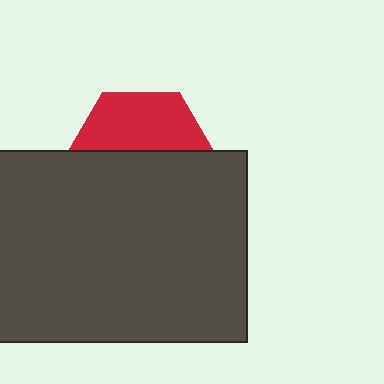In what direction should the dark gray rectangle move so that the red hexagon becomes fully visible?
The dark gray rectangle should move down. That is the shortest direction to clear the overlap and leave the red hexagon fully visible.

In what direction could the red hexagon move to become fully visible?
The red hexagon could move up. That would shift it out from behind the dark gray rectangle entirely.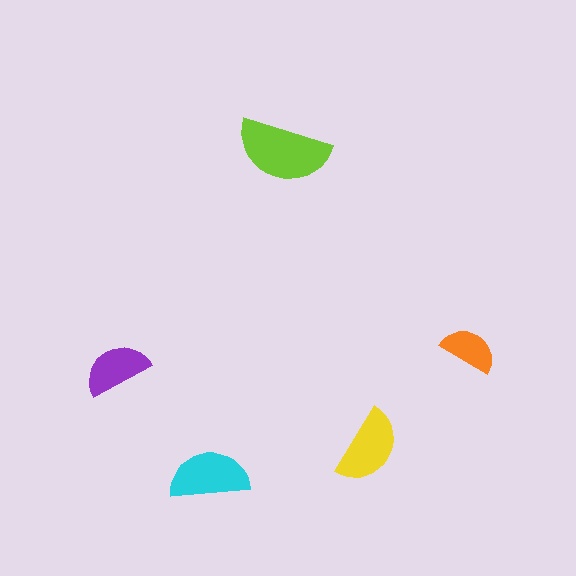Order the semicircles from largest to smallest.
the lime one, the cyan one, the yellow one, the purple one, the orange one.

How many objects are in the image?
There are 5 objects in the image.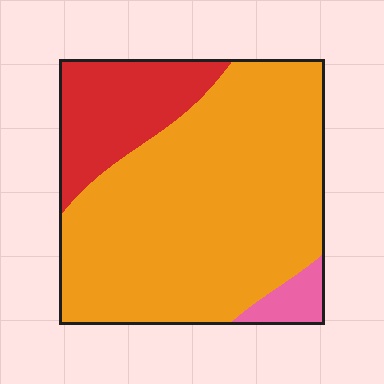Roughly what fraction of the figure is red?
Red takes up less than a quarter of the figure.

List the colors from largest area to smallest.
From largest to smallest: orange, red, pink.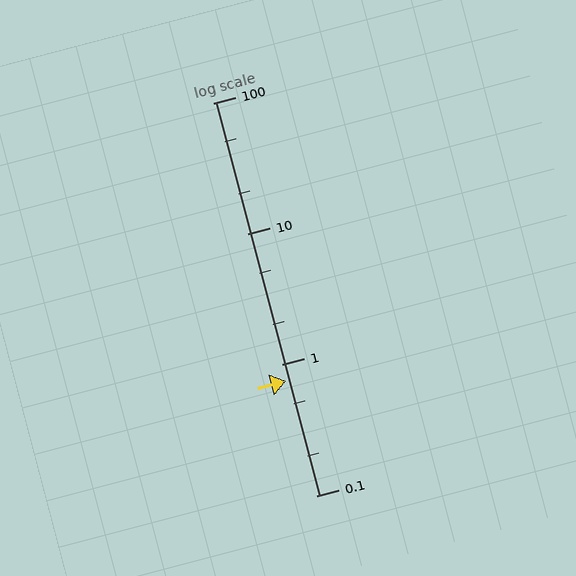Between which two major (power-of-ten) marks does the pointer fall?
The pointer is between 0.1 and 1.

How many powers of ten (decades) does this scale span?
The scale spans 3 decades, from 0.1 to 100.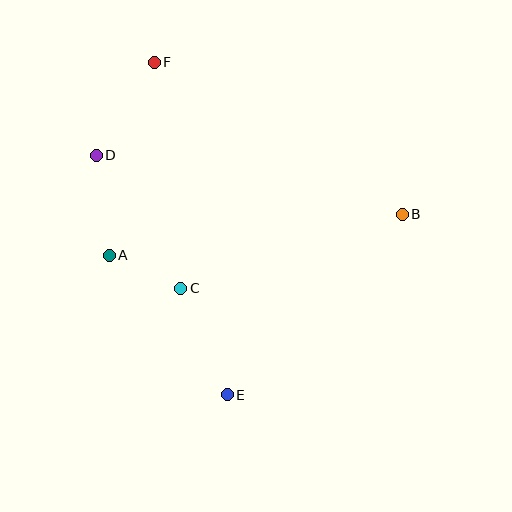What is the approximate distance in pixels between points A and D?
The distance between A and D is approximately 101 pixels.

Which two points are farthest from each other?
Points E and F are farthest from each other.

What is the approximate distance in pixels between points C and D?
The distance between C and D is approximately 157 pixels.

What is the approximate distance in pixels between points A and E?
The distance between A and E is approximately 183 pixels.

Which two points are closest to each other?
Points A and C are closest to each other.